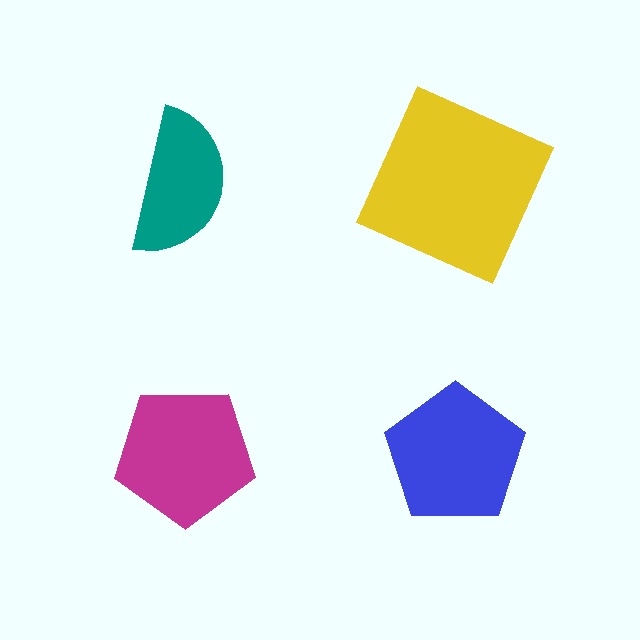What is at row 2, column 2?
A blue pentagon.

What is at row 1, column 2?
A yellow square.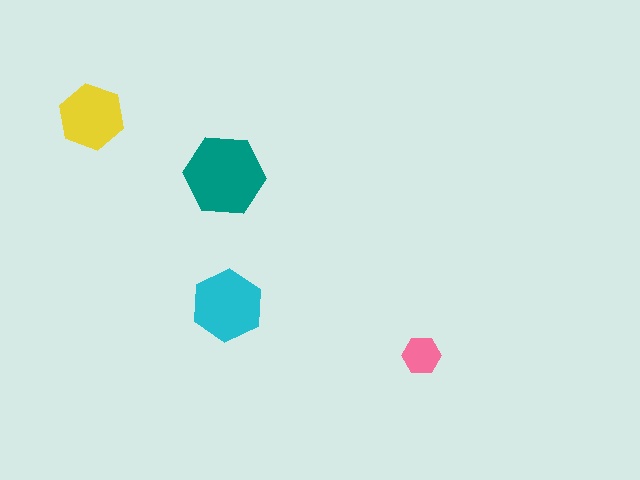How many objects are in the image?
There are 4 objects in the image.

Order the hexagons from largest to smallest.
the teal one, the cyan one, the yellow one, the pink one.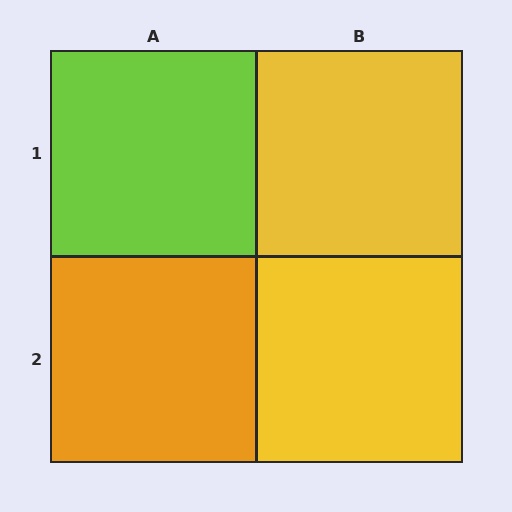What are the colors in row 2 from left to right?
Orange, yellow.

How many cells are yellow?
2 cells are yellow.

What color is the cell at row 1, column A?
Lime.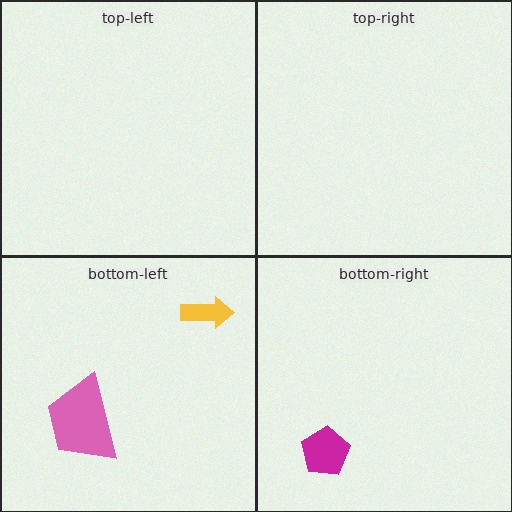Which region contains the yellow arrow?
The bottom-left region.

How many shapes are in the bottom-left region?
2.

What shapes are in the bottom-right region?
The magenta pentagon.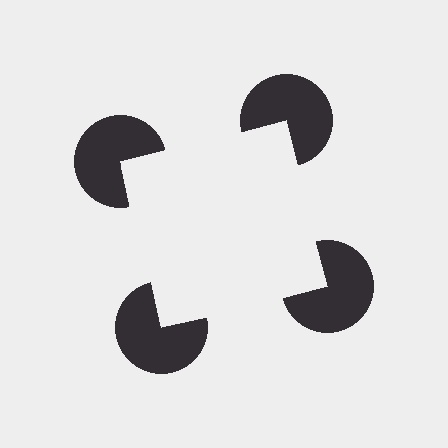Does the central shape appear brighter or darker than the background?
It typically appears slightly brighter than the background, even though no actual brightness change is drawn.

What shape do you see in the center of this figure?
An illusory square — its edges are inferred from the aligned wedge cuts in the pac-man discs, not physically drawn.